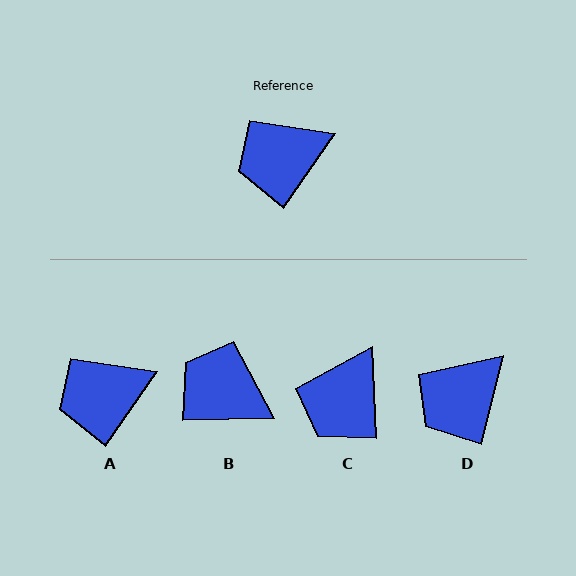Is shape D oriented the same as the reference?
No, it is off by about 21 degrees.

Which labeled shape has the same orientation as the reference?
A.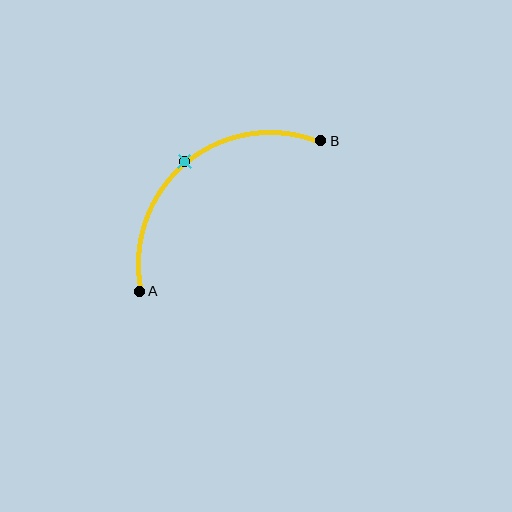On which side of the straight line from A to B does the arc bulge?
The arc bulges above and to the left of the straight line connecting A and B.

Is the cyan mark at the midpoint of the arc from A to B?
Yes. The cyan mark lies on the arc at equal arc-length from both A and B — it is the arc midpoint.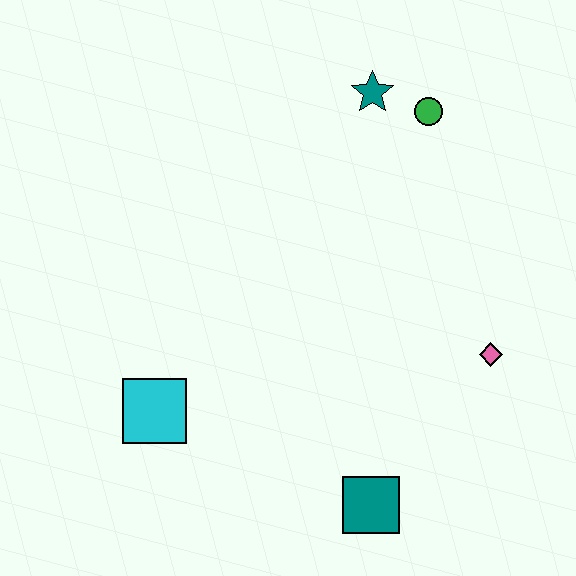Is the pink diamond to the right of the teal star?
Yes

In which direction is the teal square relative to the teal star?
The teal square is below the teal star.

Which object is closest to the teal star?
The green circle is closest to the teal star.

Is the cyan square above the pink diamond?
No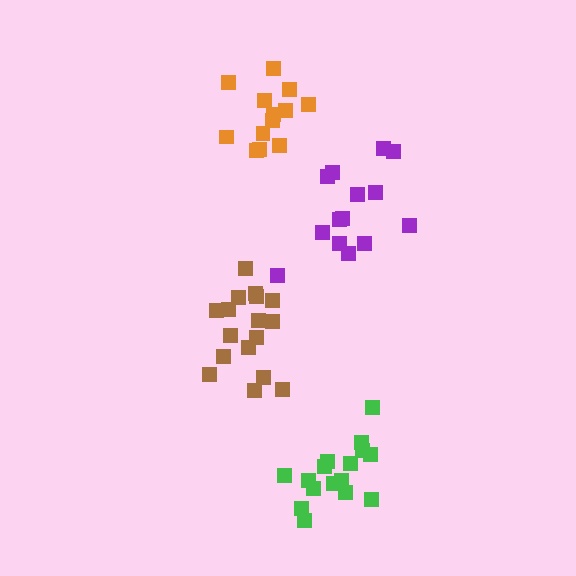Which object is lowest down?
The green cluster is bottommost.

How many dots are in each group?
Group 1: 17 dots, Group 2: 13 dots, Group 3: 16 dots, Group 4: 14 dots (60 total).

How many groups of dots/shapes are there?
There are 4 groups.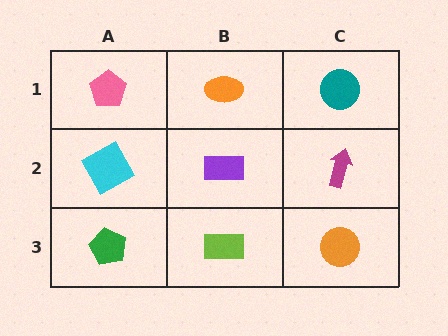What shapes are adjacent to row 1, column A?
A cyan square (row 2, column A), an orange ellipse (row 1, column B).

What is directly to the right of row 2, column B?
A magenta arrow.